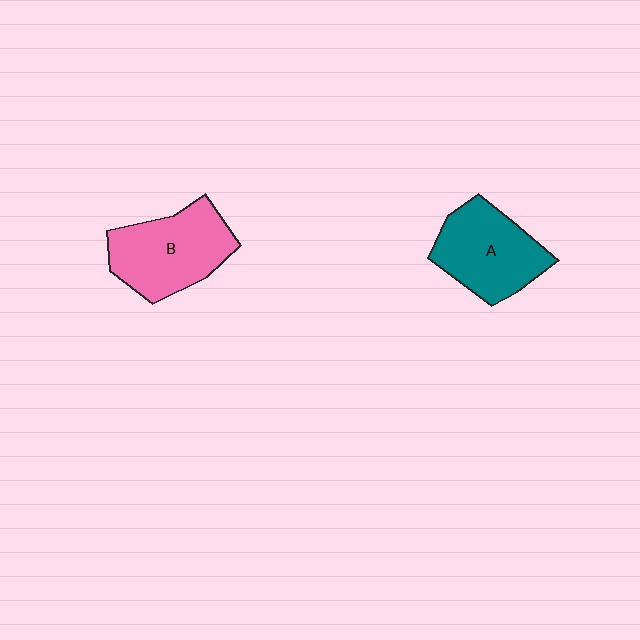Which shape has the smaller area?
Shape A (teal).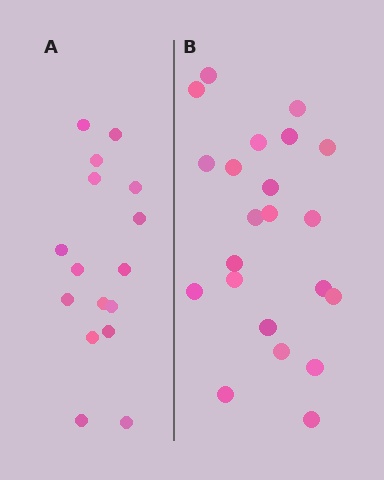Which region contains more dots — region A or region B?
Region B (the right region) has more dots.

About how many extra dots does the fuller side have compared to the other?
Region B has about 6 more dots than region A.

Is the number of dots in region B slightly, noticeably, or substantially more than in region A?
Region B has noticeably more, but not dramatically so. The ratio is roughly 1.4 to 1.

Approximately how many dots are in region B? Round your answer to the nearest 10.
About 20 dots. (The exact count is 22, which rounds to 20.)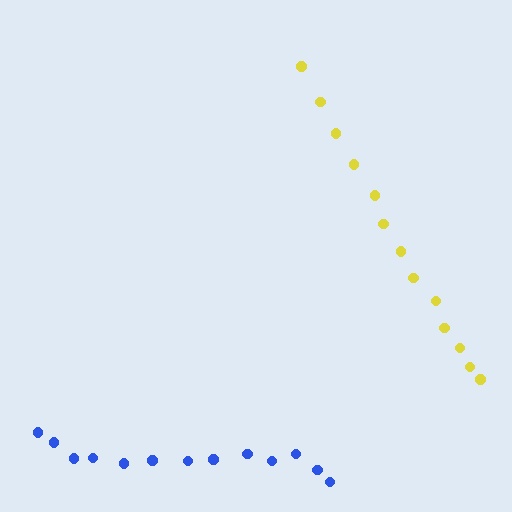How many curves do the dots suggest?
There are 2 distinct paths.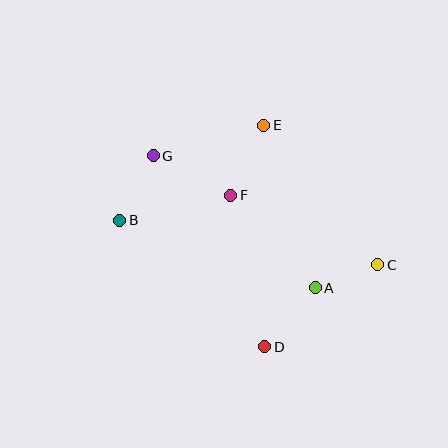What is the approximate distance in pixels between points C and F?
The distance between C and F is approximately 162 pixels.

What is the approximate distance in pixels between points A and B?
The distance between A and B is approximately 207 pixels.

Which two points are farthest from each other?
Points B and C are farthest from each other.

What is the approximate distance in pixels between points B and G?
The distance between B and G is approximately 73 pixels.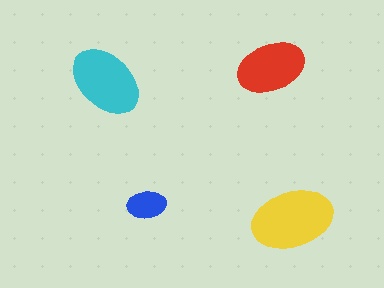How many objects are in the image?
There are 4 objects in the image.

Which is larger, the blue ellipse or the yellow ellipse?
The yellow one.